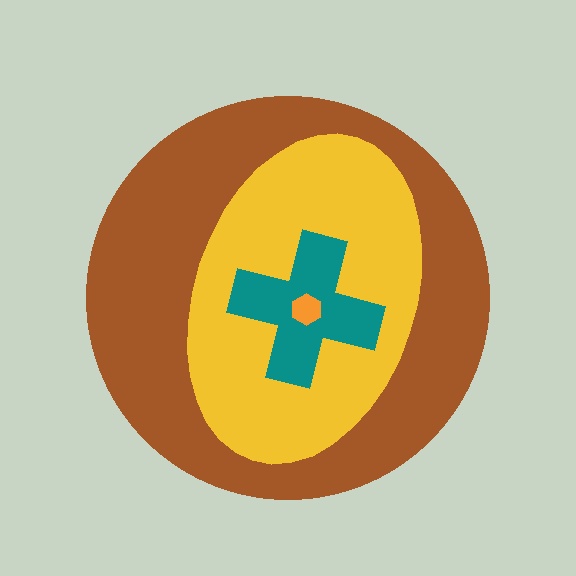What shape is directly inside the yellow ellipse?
The teal cross.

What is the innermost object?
The orange hexagon.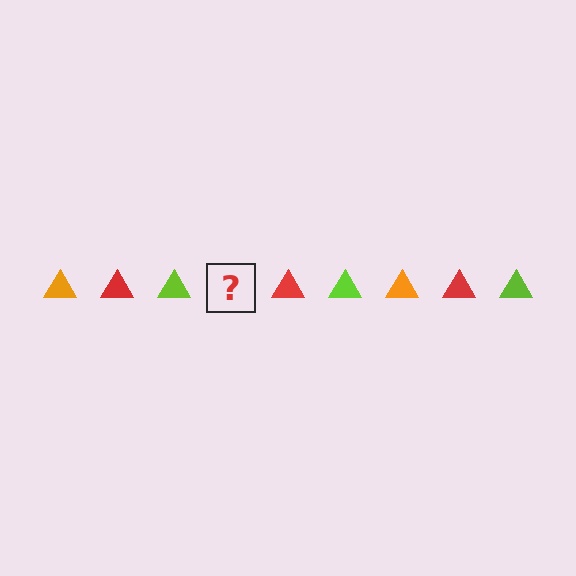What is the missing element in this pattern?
The missing element is an orange triangle.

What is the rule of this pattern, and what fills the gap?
The rule is that the pattern cycles through orange, red, lime triangles. The gap should be filled with an orange triangle.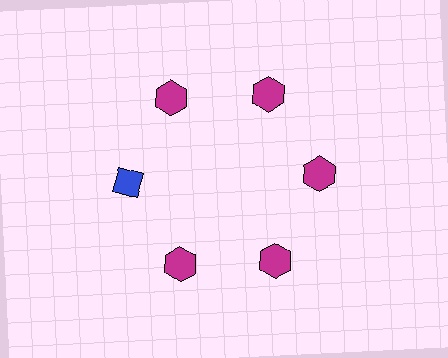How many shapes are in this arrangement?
There are 6 shapes arranged in a ring pattern.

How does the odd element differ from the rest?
It differs in both color (blue instead of magenta) and shape (diamond instead of hexagon).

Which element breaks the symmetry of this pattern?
The blue diamond at roughly the 9 o'clock position breaks the symmetry. All other shapes are magenta hexagons.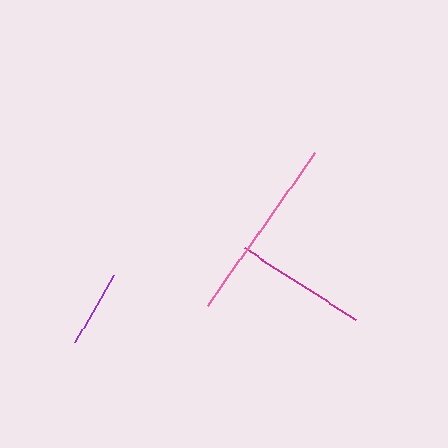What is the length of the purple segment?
The purple segment is approximately 78 pixels long.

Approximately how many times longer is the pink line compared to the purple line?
The pink line is approximately 2.4 times the length of the purple line.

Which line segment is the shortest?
The purple line is the shortest at approximately 78 pixels.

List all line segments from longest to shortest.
From longest to shortest: pink, magenta, purple.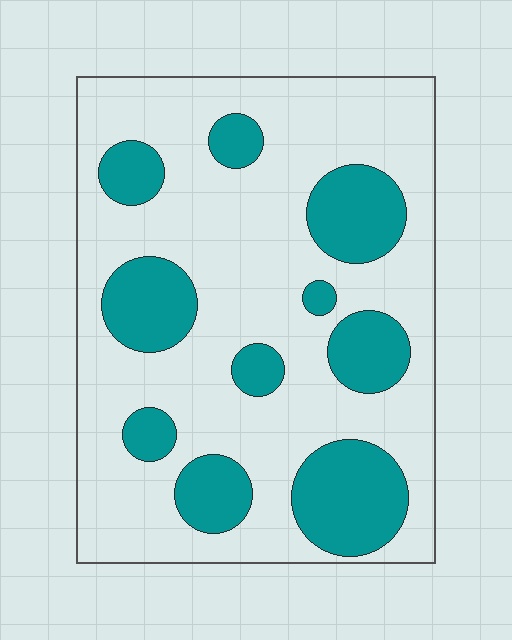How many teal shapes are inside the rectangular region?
10.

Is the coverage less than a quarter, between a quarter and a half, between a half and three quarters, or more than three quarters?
Between a quarter and a half.